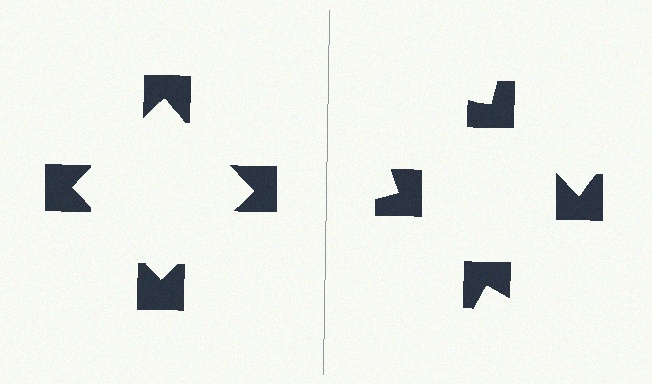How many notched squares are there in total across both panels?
8 — 4 on each side.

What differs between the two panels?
The notched squares are positioned identically on both sides; only the wedge orientations differ. On the left they align to a square; on the right they are misaligned.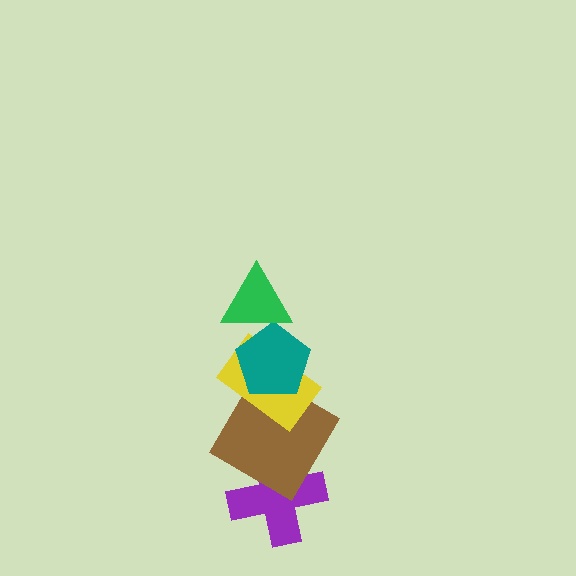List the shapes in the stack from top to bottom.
From top to bottom: the green triangle, the teal pentagon, the yellow rectangle, the brown diamond, the purple cross.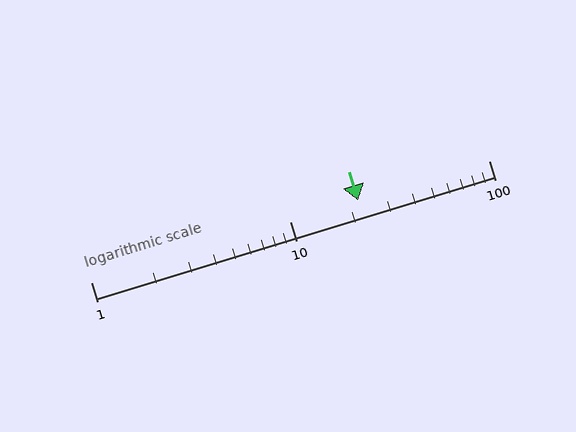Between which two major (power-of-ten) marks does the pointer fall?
The pointer is between 10 and 100.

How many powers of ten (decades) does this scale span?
The scale spans 2 decades, from 1 to 100.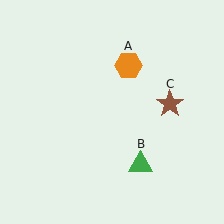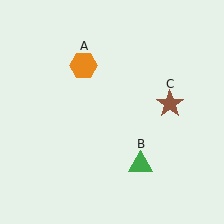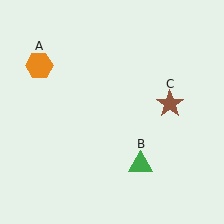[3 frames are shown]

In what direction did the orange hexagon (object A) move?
The orange hexagon (object A) moved left.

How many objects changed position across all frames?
1 object changed position: orange hexagon (object A).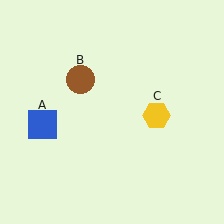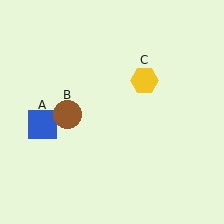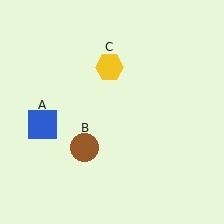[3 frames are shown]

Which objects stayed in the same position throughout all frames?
Blue square (object A) remained stationary.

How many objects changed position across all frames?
2 objects changed position: brown circle (object B), yellow hexagon (object C).